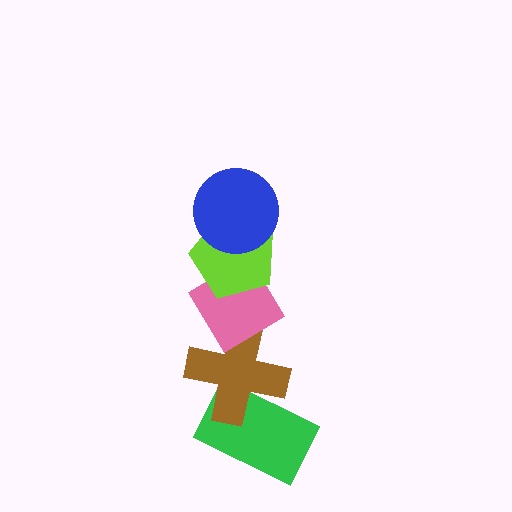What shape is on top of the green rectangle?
The brown cross is on top of the green rectangle.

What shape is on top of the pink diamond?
The lime pentagon is on top of the pink diamond.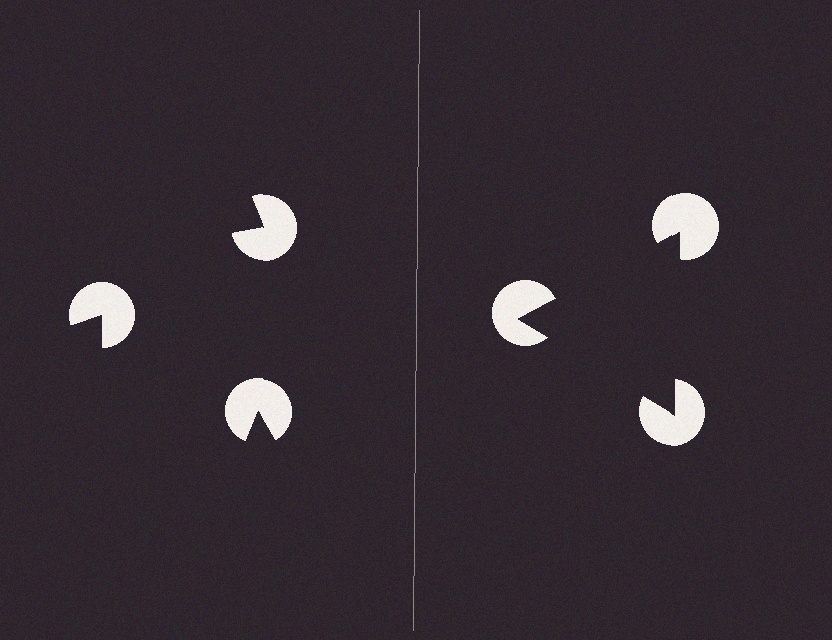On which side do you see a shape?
An illusory triangle appears on the right side. On the left side the wedge cuts are rotated, so no coherent shape forms.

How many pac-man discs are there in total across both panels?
6 — 3 on each side.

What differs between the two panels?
The pac-man discs are positioned identically on both sides; only the wedge orientations differ. On the right they align to a triangle; on the left they are misaligned.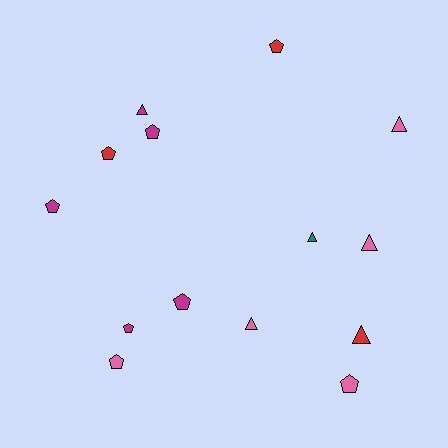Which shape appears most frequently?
Pentagon, with 8 objects.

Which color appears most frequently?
Magenta, with 5 objects.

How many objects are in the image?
There are 14 objects.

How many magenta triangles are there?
There is 1 magenta triangle.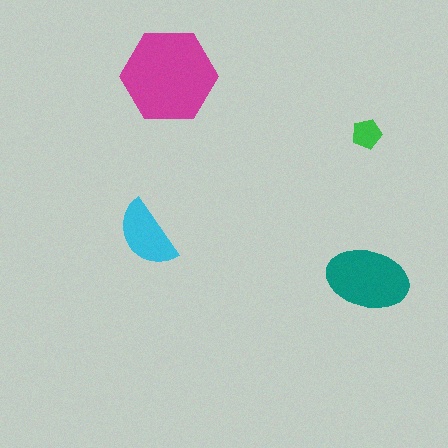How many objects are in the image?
There are 4 objects in the image.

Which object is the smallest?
The green pentagon.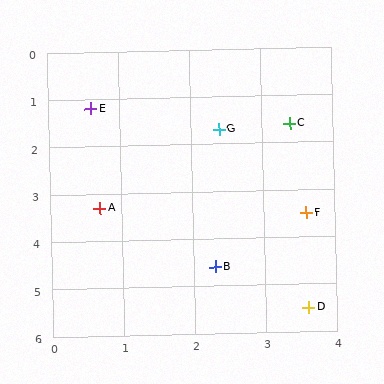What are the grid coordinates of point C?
Point C is at approximately (3.4, 1.6).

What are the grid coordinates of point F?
Point F is at approximately (3.6, 3.5).